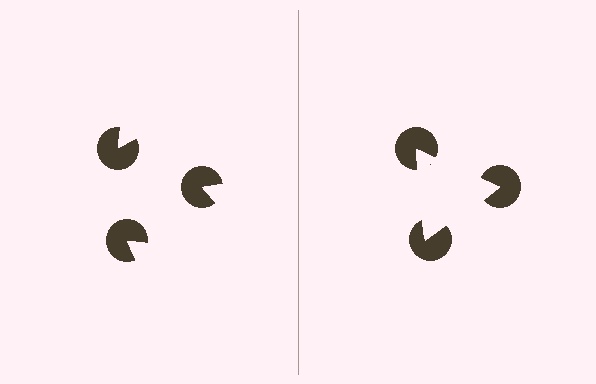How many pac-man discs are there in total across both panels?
6 — 3 on each side.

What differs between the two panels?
The pac-man discs are positioned identically on both sides; only the wedge orientations differ. On the right they align to a triangle; on the left they are misaligned.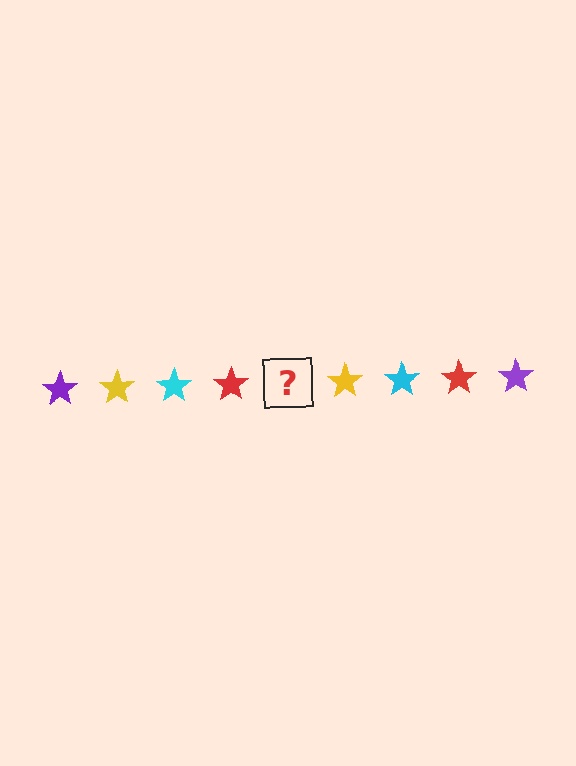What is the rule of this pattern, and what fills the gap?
The rule is that the pattern cycles through purple, yellow, cyan, red stars. The gap should be filled with a purple star.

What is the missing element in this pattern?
The missing element is a purple star.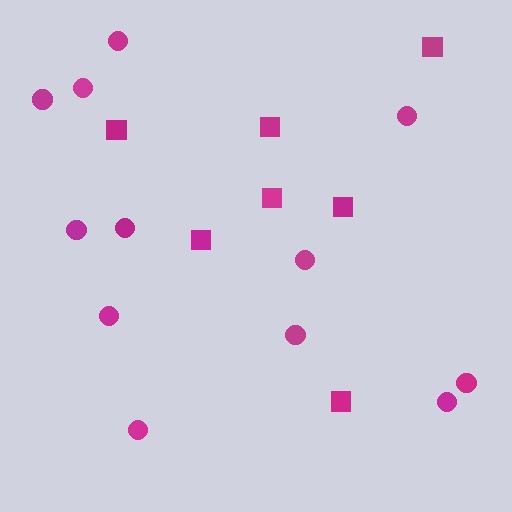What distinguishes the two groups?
There are 2 groups: one group of squares (7) and one group of circles (12).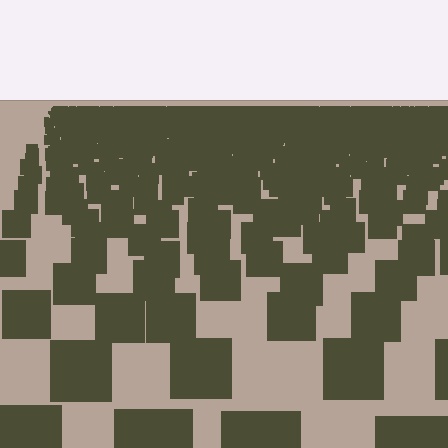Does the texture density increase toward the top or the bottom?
Density increases toward the top.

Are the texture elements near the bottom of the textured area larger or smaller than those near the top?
Larger. Near the bottom, elements are closer to the viewer and appear at a bigger on-screen size.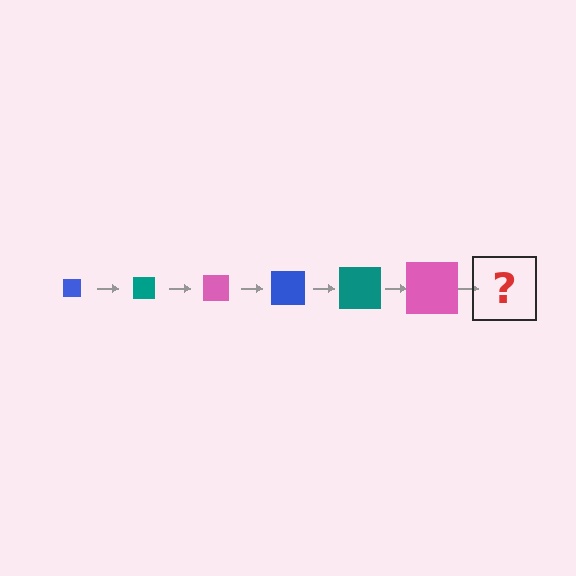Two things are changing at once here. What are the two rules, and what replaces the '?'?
The two rules are that the square grows larger each step and the color cycles through blue, teal, and pink. The '?' should be a blue square, larger than the previous one.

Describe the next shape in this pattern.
It should be a blue square, larger than the previous one.